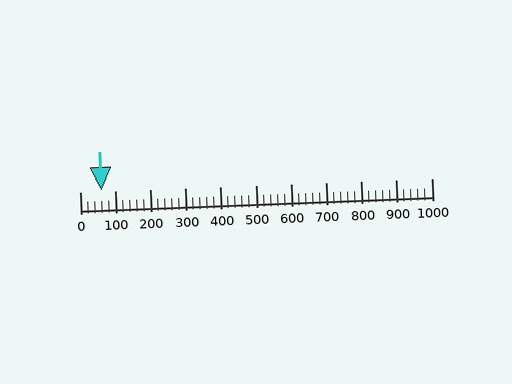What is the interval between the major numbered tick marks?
The major tick marks are spaced 100 units apart.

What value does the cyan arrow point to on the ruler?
The cyan arrow points to approximately 60.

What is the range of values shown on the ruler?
The ruler shows values from 0 to 1000.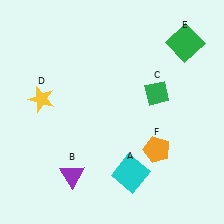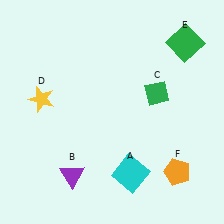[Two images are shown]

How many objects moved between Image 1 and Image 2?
1 object moved between the two images.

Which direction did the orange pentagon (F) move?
The orange pentagon (F) moved down.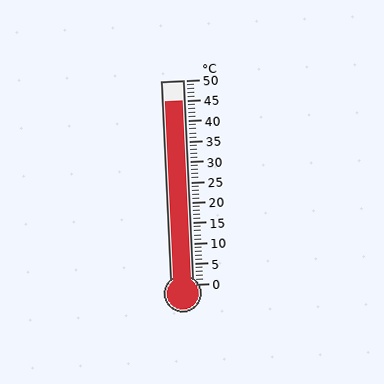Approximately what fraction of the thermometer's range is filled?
The thermometer is filled to approximately 90% of its range.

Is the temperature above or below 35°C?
The temperature is above 35°C.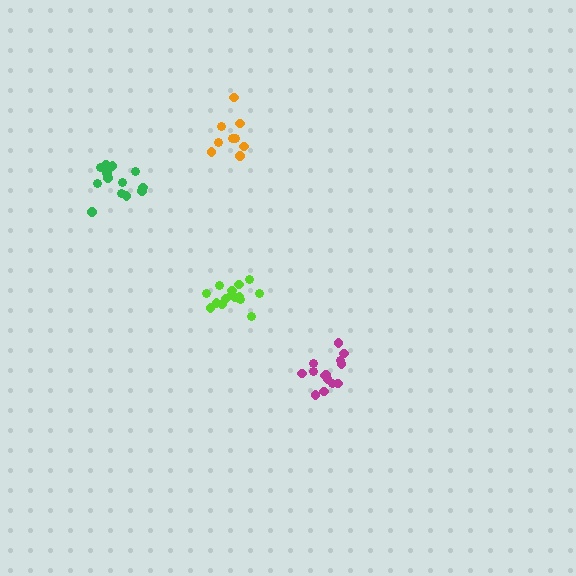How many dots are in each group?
Group 1: 13 dots, Group 2: 14 dots, Group 3: 15 dots, Group 4: 9 dots (51 total).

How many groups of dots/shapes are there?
There are 4 groups.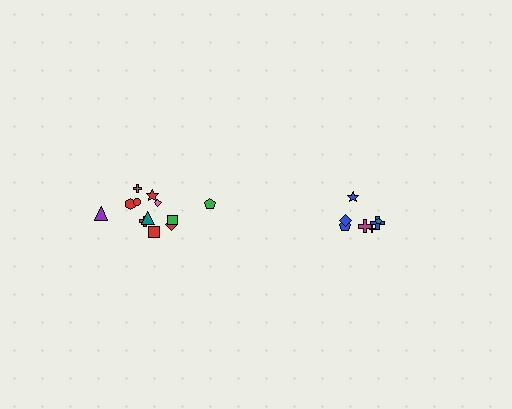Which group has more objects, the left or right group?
The left group.